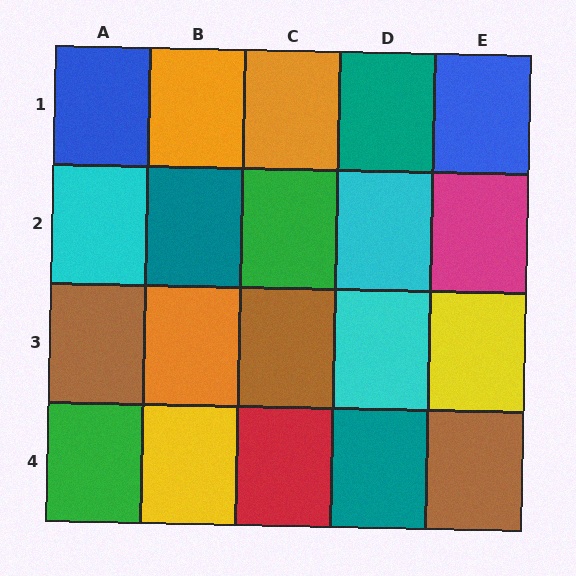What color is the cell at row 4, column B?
Yellow.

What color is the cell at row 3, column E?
Yellow.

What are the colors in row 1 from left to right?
Blue, orange, orange, teal, blue.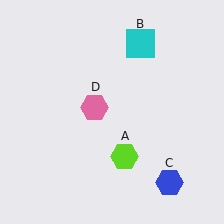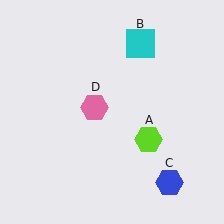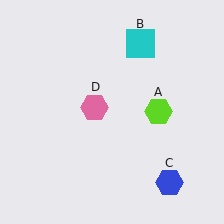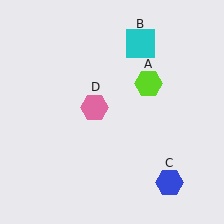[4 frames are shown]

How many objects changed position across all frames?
1 object changed position: lime hexagon (object A).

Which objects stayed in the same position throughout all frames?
Cyan square (object B) and blue hexagon (object C) and pink hexagon (object D) remained stationary.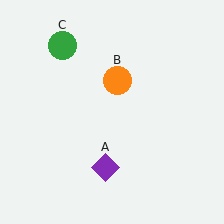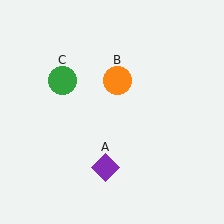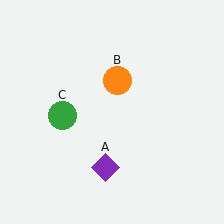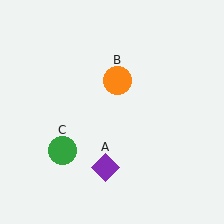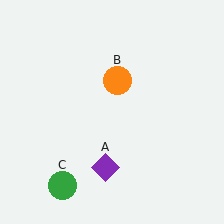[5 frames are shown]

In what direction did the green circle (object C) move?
The green circle (object C) moved down.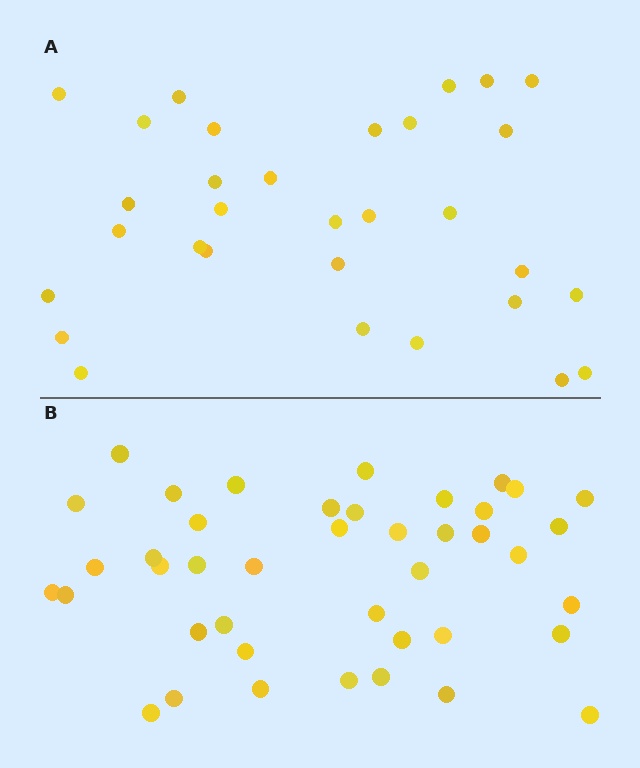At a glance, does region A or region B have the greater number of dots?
Region B (the bottom region) has more dots.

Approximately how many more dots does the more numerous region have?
Region B has roughly 12 or so more dots than region A.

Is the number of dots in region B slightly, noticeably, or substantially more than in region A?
Region B has noticeably more, but not dramatically so. The ratio is roughly 1.4 to 1.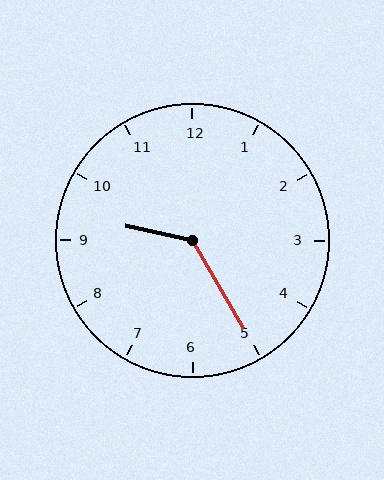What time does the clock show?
9:25.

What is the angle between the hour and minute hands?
Approximately 132 degrees.